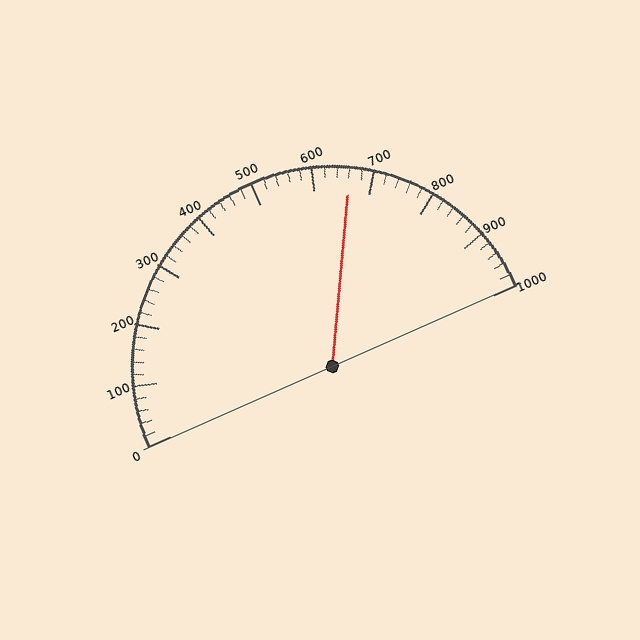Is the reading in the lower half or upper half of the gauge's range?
The reading is in the upper half of the range (0 to 1000).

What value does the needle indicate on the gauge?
The needle indicates approximately 660.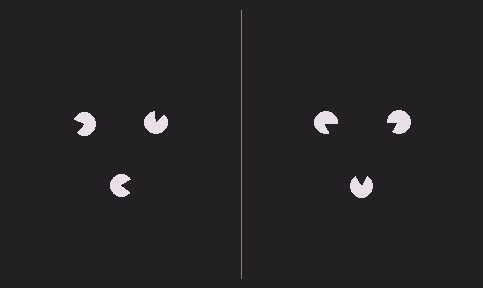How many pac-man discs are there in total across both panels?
6 — 3 on each side.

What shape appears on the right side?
An illusory triangle.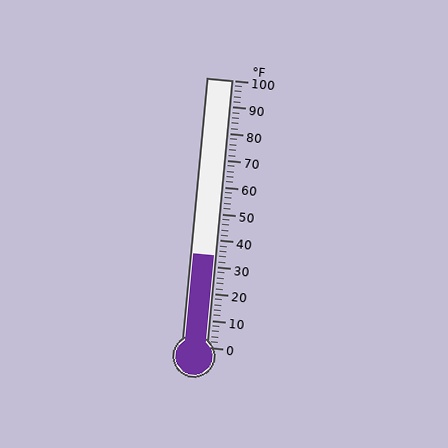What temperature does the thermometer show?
The thermometer shows approximately 34°F.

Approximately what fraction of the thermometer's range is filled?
The thermometer is filled to approximately 35% of its range.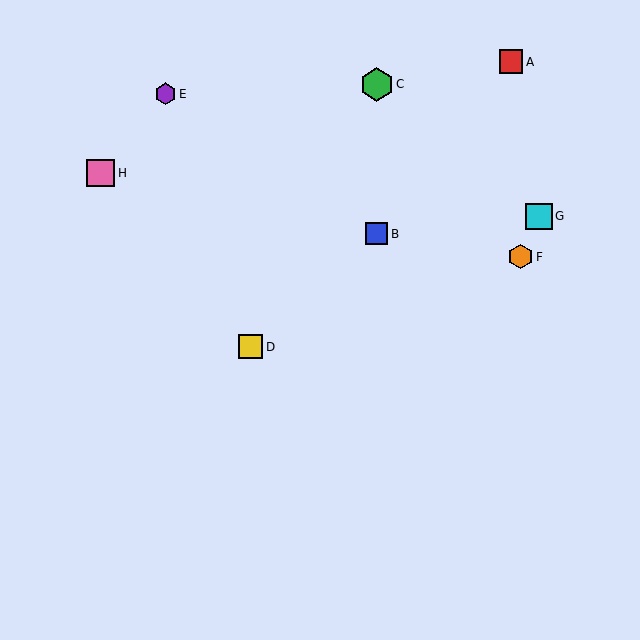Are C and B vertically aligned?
Yes, both are at x≈377.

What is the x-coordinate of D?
Object D is at x≈250.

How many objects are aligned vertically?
2 objects (B, C) are aligned vertically.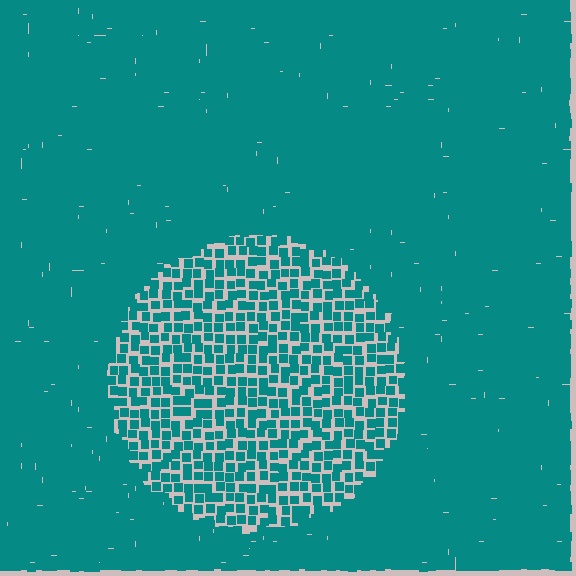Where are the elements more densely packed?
The elements are more densely packed outside the circle boundary.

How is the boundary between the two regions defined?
The boundary is defined by a change in element density (approximately 2.3x ratio). All elements are the same color, size, and shape.